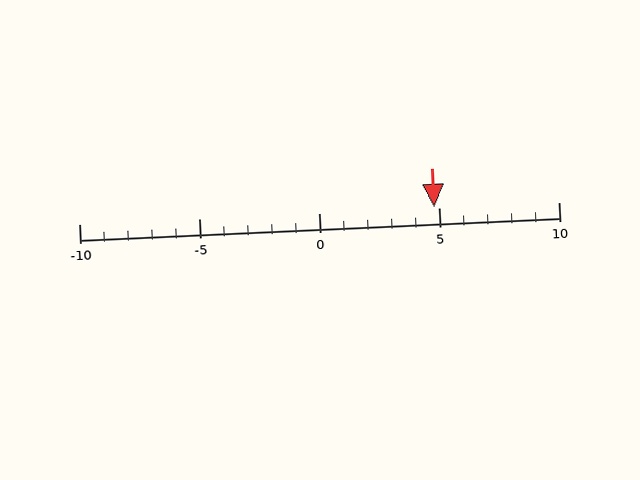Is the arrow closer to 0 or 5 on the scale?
The arrow is closer to 5.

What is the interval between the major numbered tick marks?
The major tick marks are spaced 5 units apart.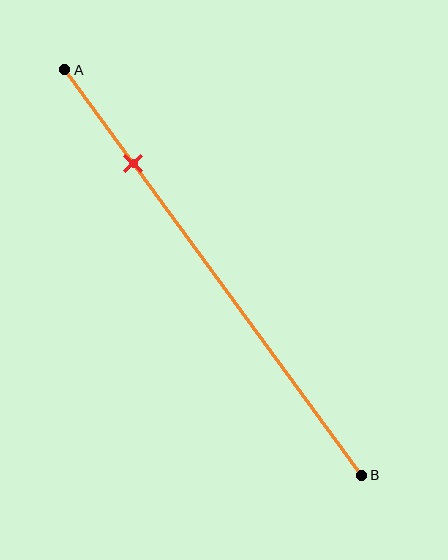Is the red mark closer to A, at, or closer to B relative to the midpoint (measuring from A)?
The red mark is closer to point A than the midpoint of segment AB.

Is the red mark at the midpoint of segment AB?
No, the mark is at about 25% from A, not at the 50% midpoint.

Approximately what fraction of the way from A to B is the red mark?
The red mark is approximately 25% of the way from A to B.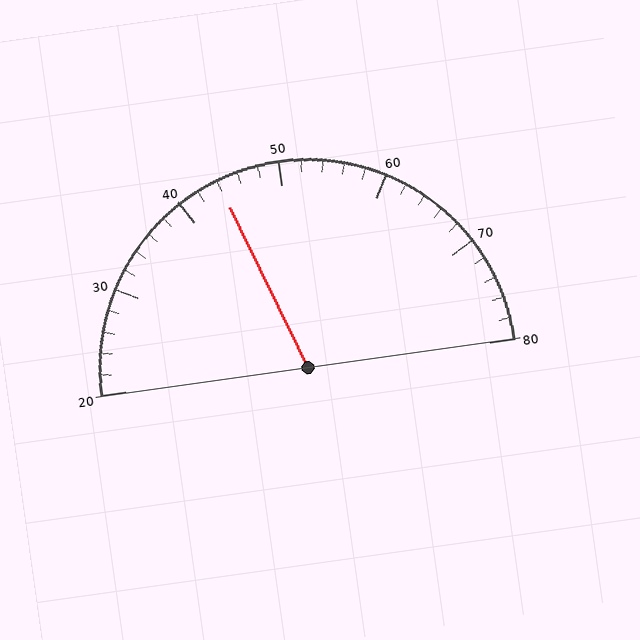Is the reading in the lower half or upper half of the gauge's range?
The reading is in the lower half of the range (20 to 80).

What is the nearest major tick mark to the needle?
The nearest major tick mark is 40.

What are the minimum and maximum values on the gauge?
The gauge ranges from 20 to 80.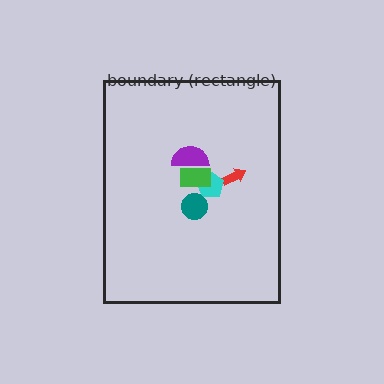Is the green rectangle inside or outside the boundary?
Inside.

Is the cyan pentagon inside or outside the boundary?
Inside.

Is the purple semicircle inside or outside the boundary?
Inside.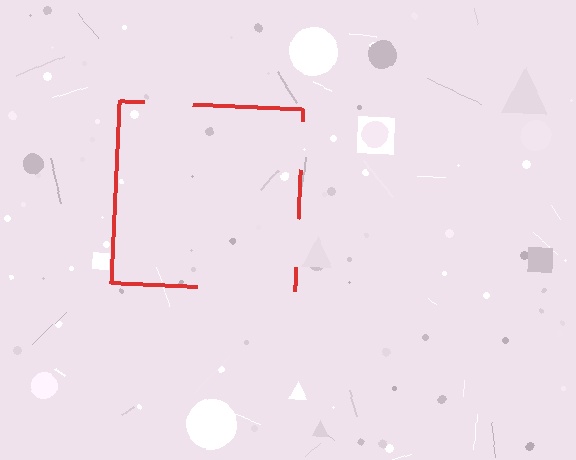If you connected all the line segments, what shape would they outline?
They would outline a square.